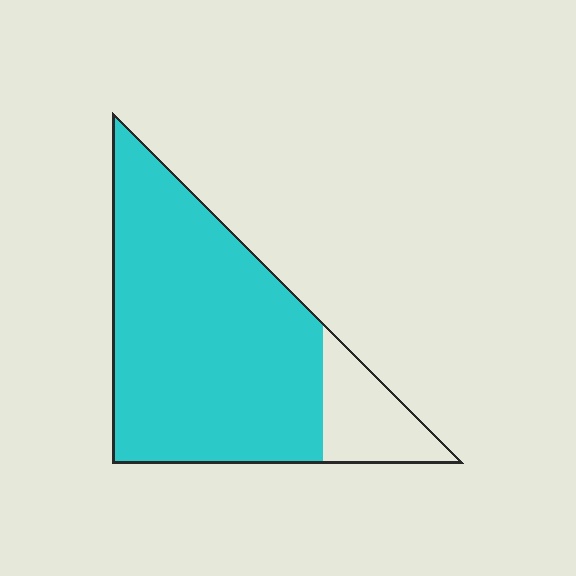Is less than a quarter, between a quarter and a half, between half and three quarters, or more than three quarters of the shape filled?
More than three quarters.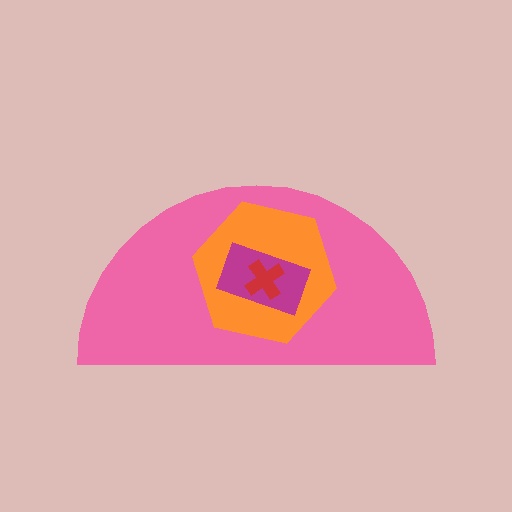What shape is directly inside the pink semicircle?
The orange hexagon.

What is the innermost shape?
The red cross.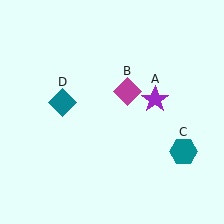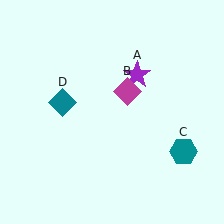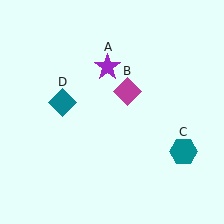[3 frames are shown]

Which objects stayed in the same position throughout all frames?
Magenta diamond (object B) and teal hexagon (object C) and teal diamond (object D) remained stationary.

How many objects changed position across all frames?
1 object changed position: purple star (object A).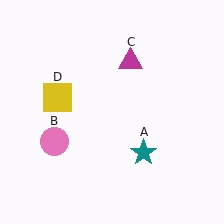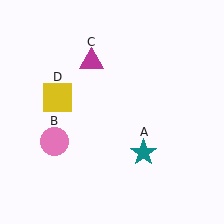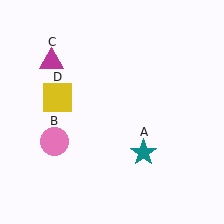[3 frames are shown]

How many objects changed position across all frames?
1 object changed position: magenta triangle (object C).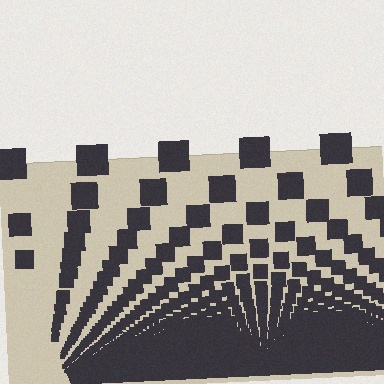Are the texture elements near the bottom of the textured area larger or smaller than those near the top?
Smaller. The gradient is inverted — elements near the bottom are smaller and denser.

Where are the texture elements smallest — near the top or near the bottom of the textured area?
Near the bottom.